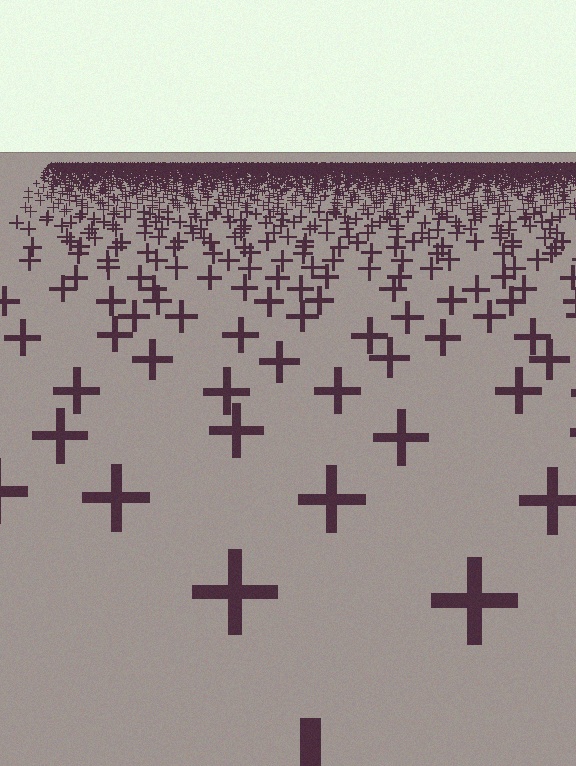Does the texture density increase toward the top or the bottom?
Density increases toward the top.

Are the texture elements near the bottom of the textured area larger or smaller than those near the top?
Larger. Near the bottom, elements are closer to the viewer and appear at a bigger on-screen size.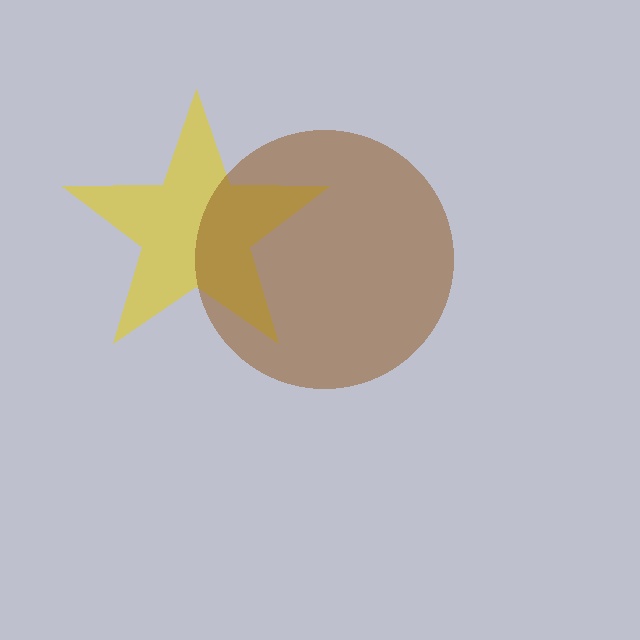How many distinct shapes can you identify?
There are 2 distinct shapes: a yellow star, a brown circle.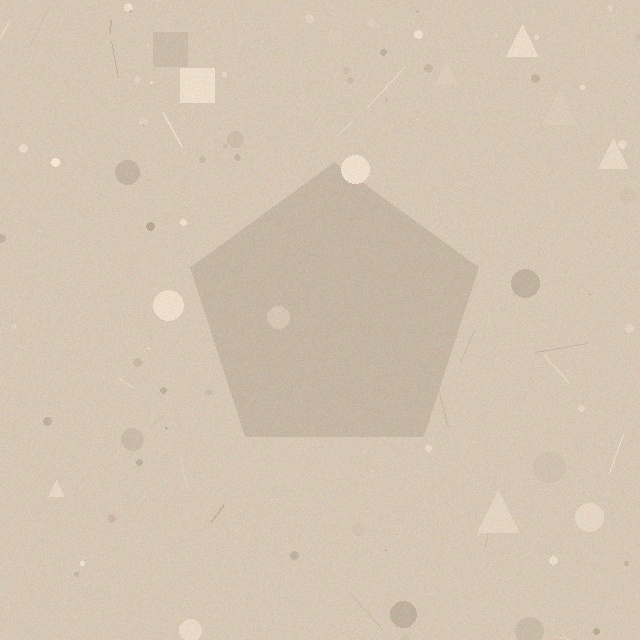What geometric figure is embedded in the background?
A pentagon is embedded in the background.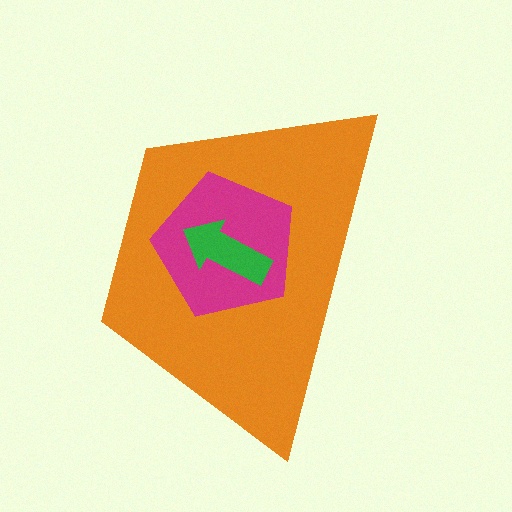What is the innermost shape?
The green arrow.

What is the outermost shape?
The orange trapezoid.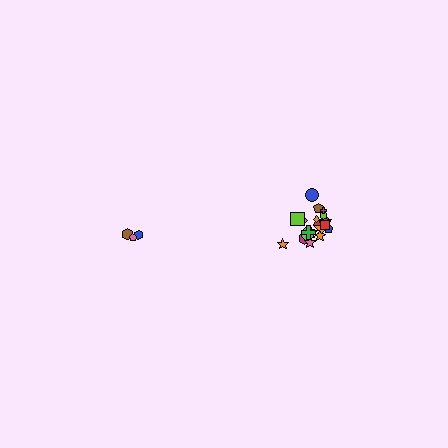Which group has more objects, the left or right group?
The right group.